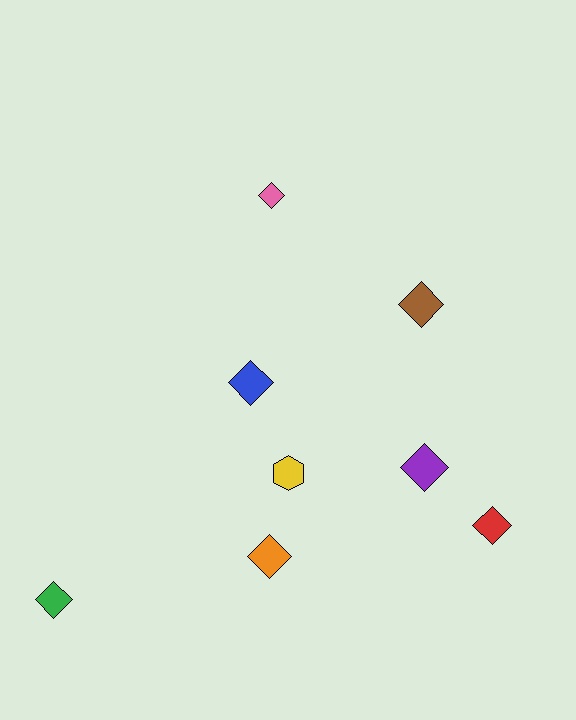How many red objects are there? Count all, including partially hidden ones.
There is 1 red object.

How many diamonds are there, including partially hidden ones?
There are 7 diamonds.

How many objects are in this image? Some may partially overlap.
There are 8 objects.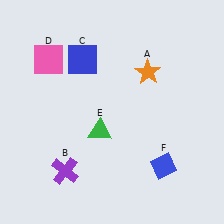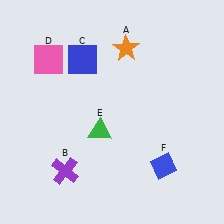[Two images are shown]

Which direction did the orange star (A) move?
The orange star (A) moved up.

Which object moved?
The orange star (A) moved up.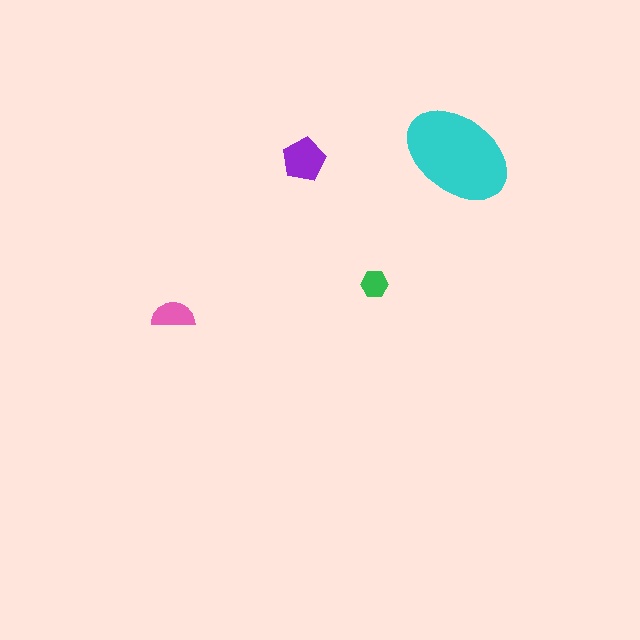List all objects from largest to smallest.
The cyan ellipse, the purple pentagon, the pink semicircle, the green hexagon.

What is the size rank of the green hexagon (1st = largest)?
4th.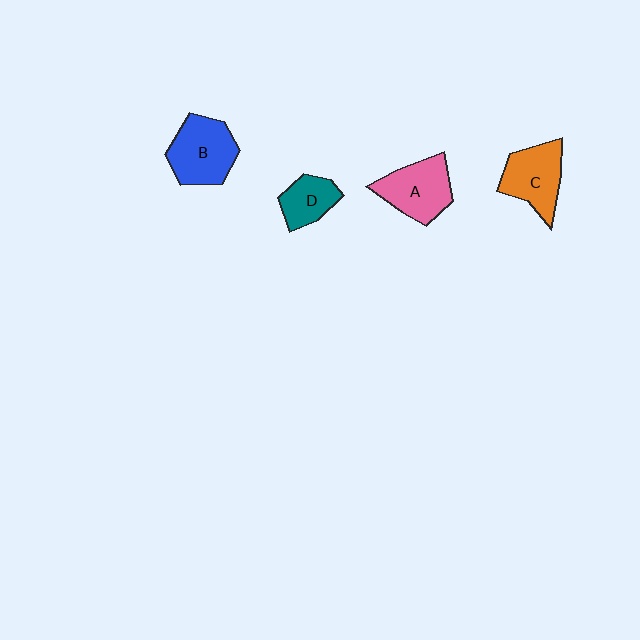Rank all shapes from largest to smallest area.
From largest to smallest: B (blue), A (pink), C (orange), D (teal).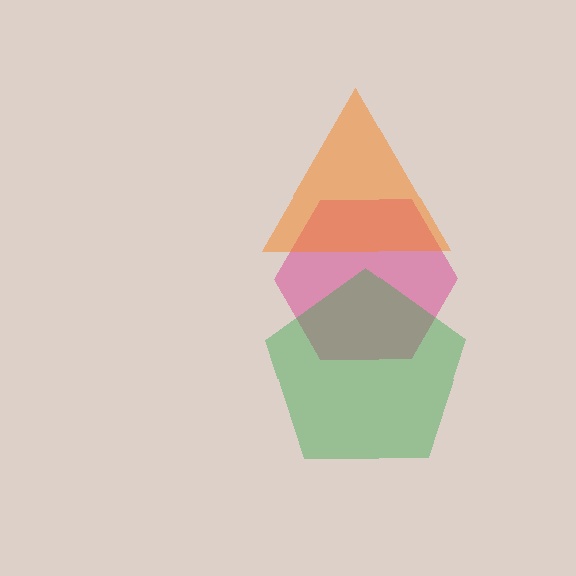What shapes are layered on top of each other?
The layered shapes are: a pink hexagon, an orange triangle, a green pentagon.